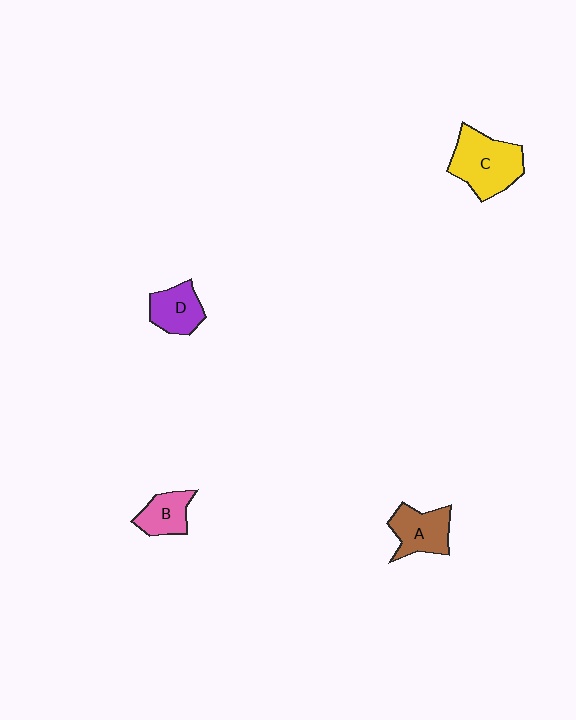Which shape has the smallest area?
Shape B (pink).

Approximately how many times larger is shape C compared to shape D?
Approximately 1.7 times.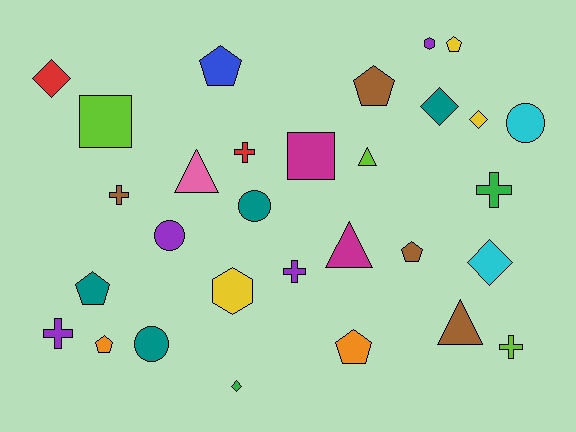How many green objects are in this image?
There are 2 green objects.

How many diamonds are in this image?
There are 5 diamonds.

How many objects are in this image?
There are 30 objects.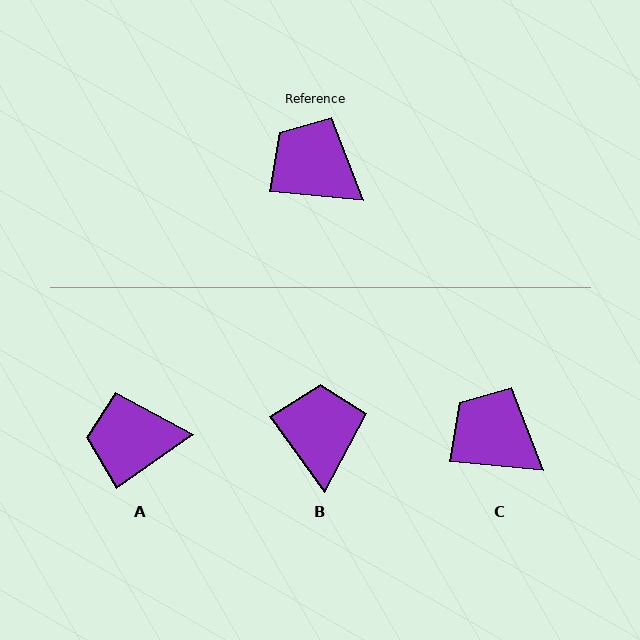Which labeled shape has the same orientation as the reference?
C.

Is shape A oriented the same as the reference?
No, it is off by about 40 degrees.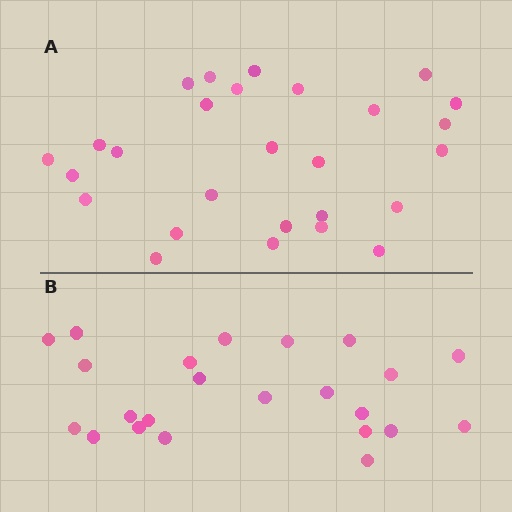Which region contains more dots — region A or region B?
Region A (the top region) has more dots.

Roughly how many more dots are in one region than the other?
Region A has about 4 more dots than region B.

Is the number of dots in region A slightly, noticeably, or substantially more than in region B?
Region A has only slightly more — the two regions are fairly close. The ratio is roughly 1.2 to 1.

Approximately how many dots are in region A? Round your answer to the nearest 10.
About 30 dots. (The exact count is 27, which rounds to 30.)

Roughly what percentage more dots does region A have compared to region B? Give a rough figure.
About 15% more.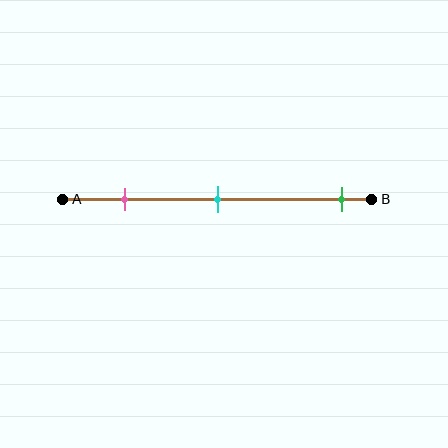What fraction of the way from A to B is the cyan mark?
The cyan mark is approximately 50% (0.5) of the way from A to B.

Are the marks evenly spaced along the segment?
No, the marks are not evenly spaced.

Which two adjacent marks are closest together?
The pink and cyan marks are the closest adjacent pair.